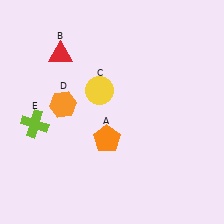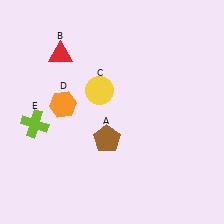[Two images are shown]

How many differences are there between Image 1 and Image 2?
There is 1 difference between the two images.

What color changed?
The pentagon (A) changed from orange in Image 1 to brown in Image 2.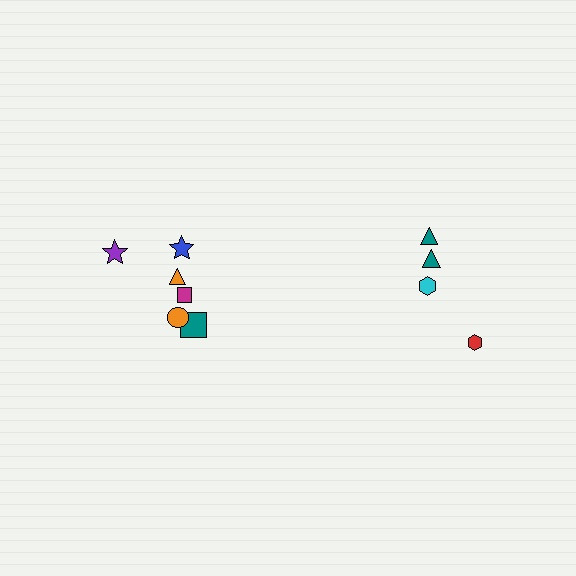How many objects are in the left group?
There are 6 objects.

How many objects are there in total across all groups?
There are 10 objects.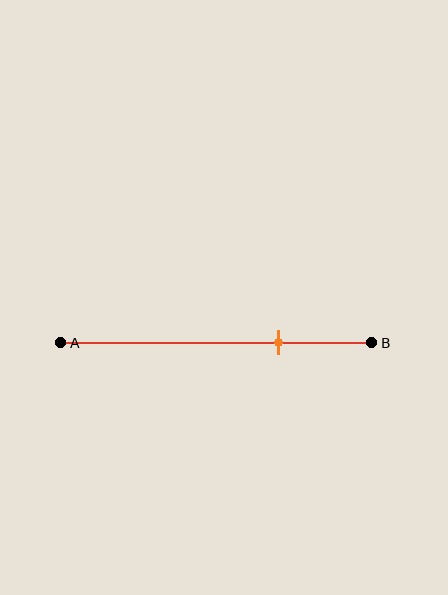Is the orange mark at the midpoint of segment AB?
No, the mark is at about 70% from A, not at the 50% midpoint.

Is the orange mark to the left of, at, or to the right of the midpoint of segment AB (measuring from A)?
The orange mark is to the right of the midpoint of segment AB.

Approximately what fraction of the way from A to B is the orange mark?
The orange mark is approximately 70% of the way from A to B.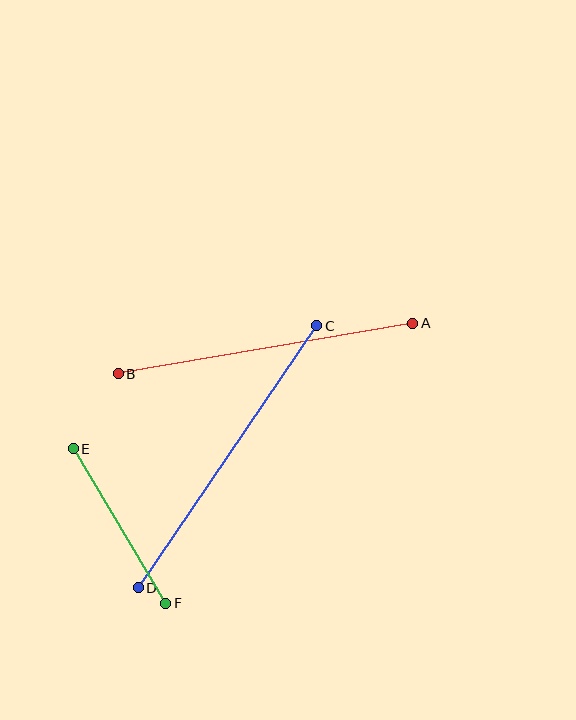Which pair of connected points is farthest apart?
Points C and D are farthest apart.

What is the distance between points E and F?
The distance is approximately 180 pixels.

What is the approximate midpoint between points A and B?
The midpoint is at approximately (266, 349) pixels.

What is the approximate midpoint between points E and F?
The midpoint is at approximately (119, 526) pixels.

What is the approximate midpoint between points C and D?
The midpoint is at approximately (228, 457) pixels.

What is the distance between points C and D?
The distance is approximately 317 pixels.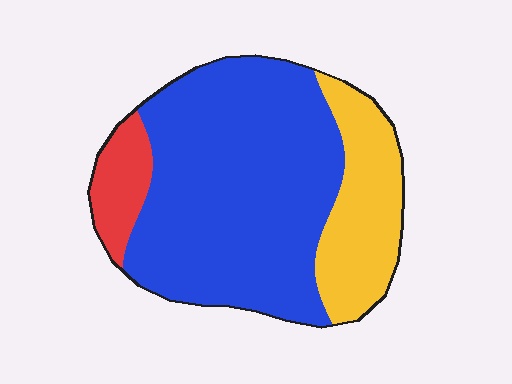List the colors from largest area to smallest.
From largest to smallest: blue, yellow, red.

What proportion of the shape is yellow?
Yellow takes up about one quarter (1/4) of the shape.